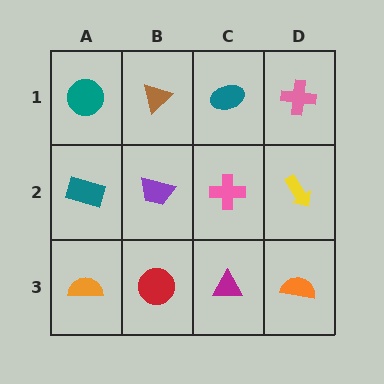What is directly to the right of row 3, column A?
A red circle.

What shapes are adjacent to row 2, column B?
A brown triangle (row 1, column B), a red circle (row 3, column B), a teal rectangle (row 2, column A), a pink cross (row 2, column C).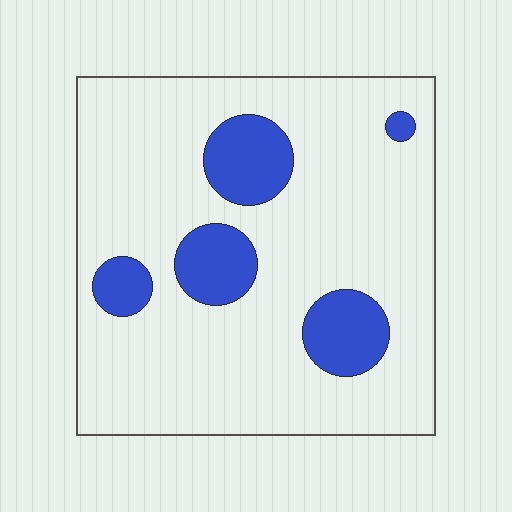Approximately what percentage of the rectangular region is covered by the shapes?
Approximately 15%.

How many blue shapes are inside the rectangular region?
5.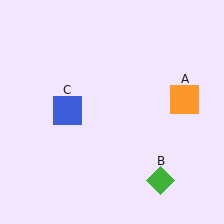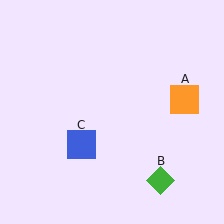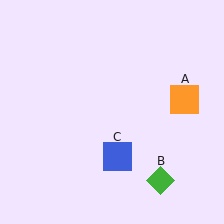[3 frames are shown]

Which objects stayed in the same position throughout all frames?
Orange square (object A) and green diamond (object B) remained stationary.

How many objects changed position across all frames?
1 object changed position: blue square (object C).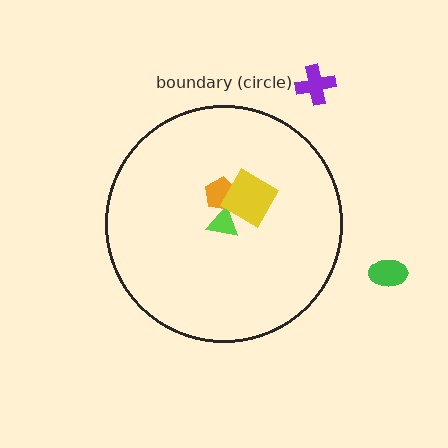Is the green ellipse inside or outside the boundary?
Outside.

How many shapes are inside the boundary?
3 inside, 2 outside.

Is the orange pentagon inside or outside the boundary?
Inside.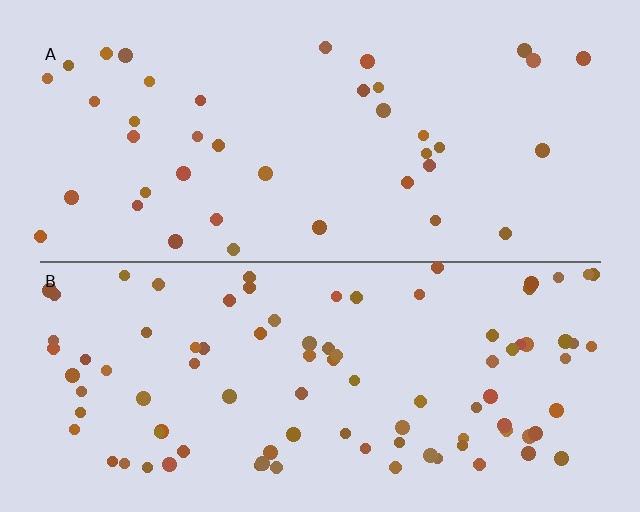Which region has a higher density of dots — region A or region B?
B (the bottom).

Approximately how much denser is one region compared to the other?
Approximately 2.3× — region B over region A.